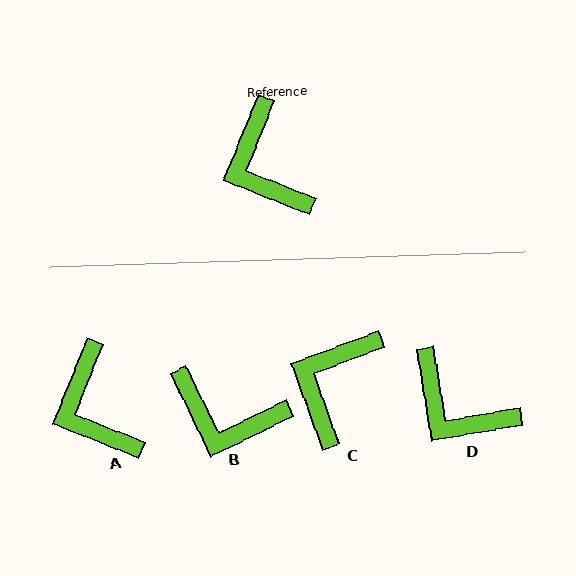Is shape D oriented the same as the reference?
No, it is off by about 32 degrees.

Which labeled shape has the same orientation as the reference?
A.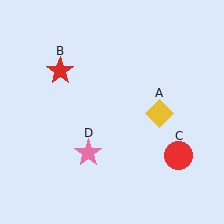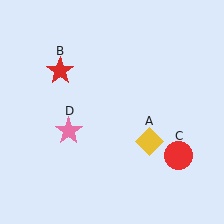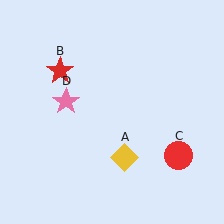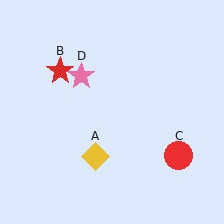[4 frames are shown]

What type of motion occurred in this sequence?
The yellow diamond (object A), pink star (object D) rotated clockwise around the center of the scene.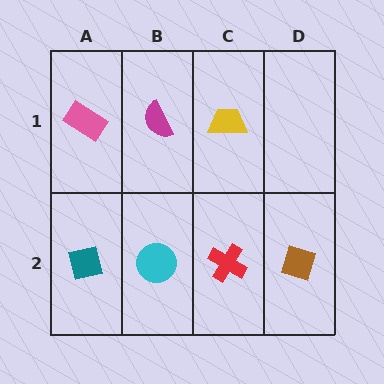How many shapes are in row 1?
3 shapes.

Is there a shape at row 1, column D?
No, that cell is empty.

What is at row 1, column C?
A yellow trapezoid.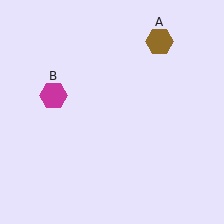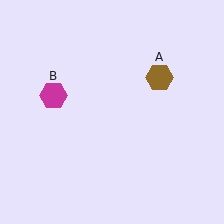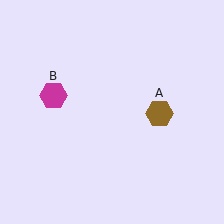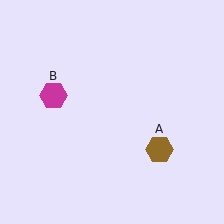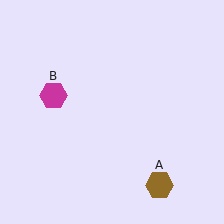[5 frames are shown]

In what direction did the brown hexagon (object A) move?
The brown hexagon (object A) moved down.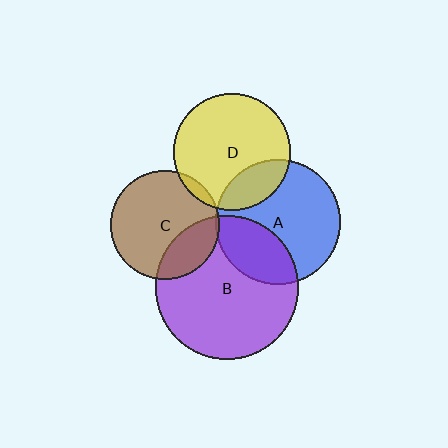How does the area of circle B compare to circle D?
Approximately 1.5 times.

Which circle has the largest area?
Circle B (purple).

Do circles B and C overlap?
Yes.